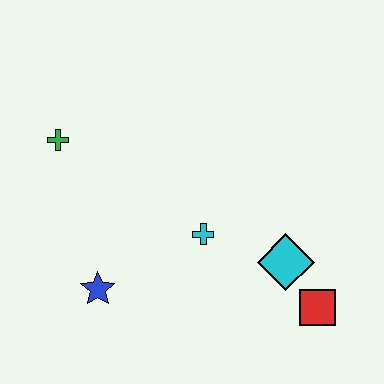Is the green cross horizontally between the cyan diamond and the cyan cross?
No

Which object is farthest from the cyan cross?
The green cross is farthest from the cyan cross.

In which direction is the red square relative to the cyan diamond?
The red square is below the cyan diamond.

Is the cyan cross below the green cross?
Yes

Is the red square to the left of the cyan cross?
No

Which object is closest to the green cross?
The blue star is closest to the green cross.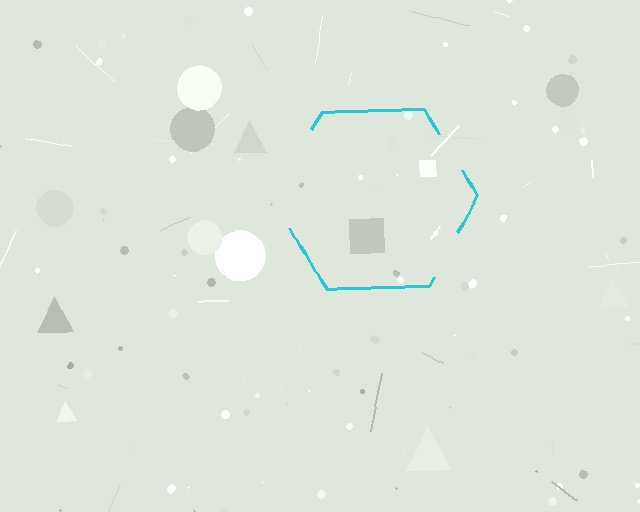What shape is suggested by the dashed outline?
The dashed outline suggests a hexagon.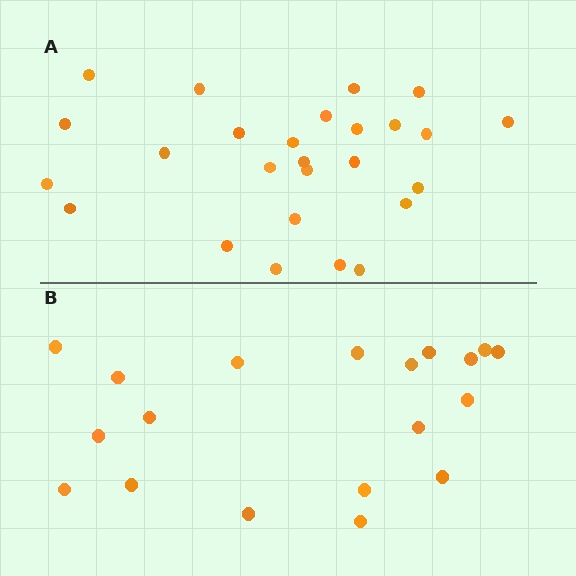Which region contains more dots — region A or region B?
Region A (the top region) has more dots.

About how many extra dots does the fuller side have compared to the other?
Region A has roughly 8 or so more dots than region B.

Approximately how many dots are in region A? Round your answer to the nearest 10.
About 30 dots. (The exact count is 26, which rounds to 30.)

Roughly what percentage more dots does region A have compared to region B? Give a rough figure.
About 35% more.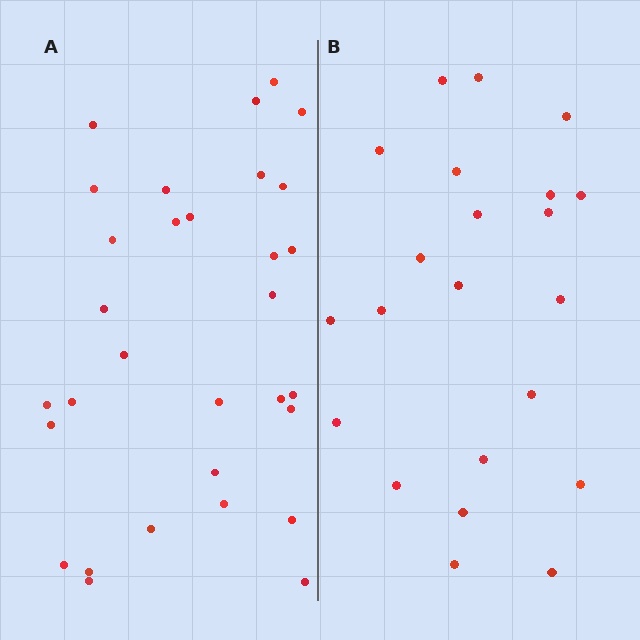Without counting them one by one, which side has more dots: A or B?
Region A (the left region) has more dots.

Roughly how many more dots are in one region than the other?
Region A has roughly 8 or so more dots than region B.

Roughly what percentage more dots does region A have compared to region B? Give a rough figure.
About 40% more.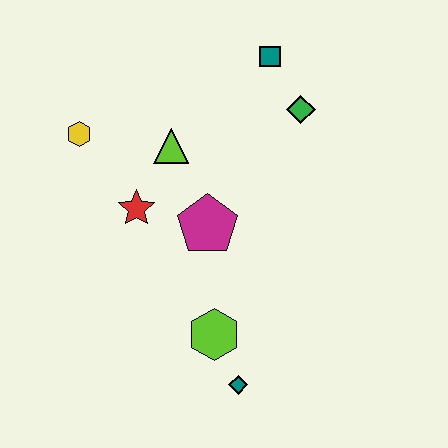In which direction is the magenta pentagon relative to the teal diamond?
The magenta pentagon is above the teal diamond.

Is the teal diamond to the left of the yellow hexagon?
No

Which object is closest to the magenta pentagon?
The red star is closest to the magenta pentagon.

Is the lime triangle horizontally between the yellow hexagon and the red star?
No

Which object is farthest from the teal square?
The teal diamond is farthest from the teal square.